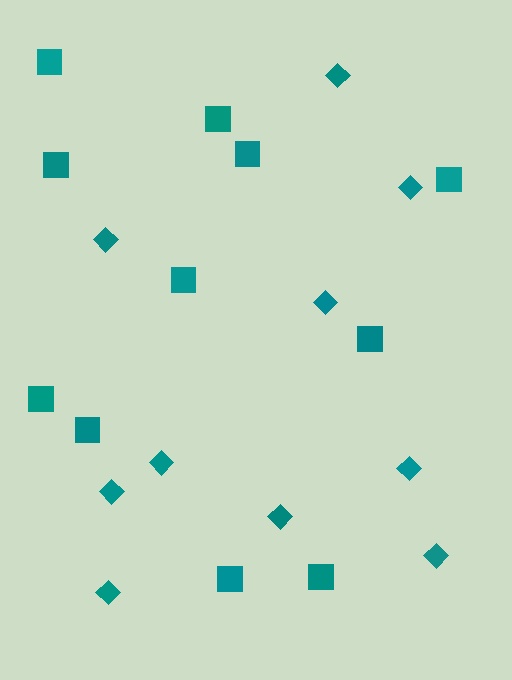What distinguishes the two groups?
There are 2 groups: one group of diamonds (10) and one group of squares (11).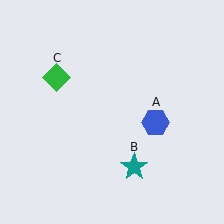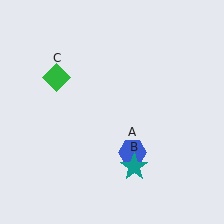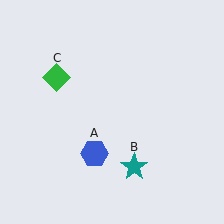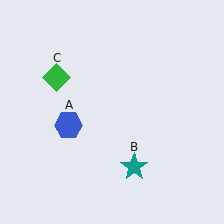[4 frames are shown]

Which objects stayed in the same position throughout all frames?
Teal star (object B) and green diamond (object C) remained stationary.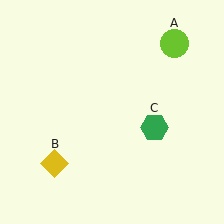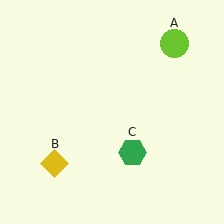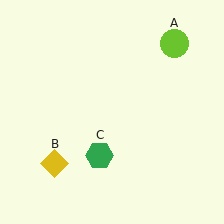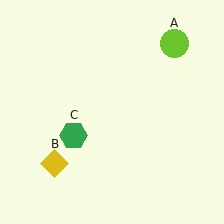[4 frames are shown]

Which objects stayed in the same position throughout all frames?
Lime circle (object A) and yellow diamond (object B) remained stationary.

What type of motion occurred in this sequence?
The green hexagon (object C) rotated clockwise around the center of the scene.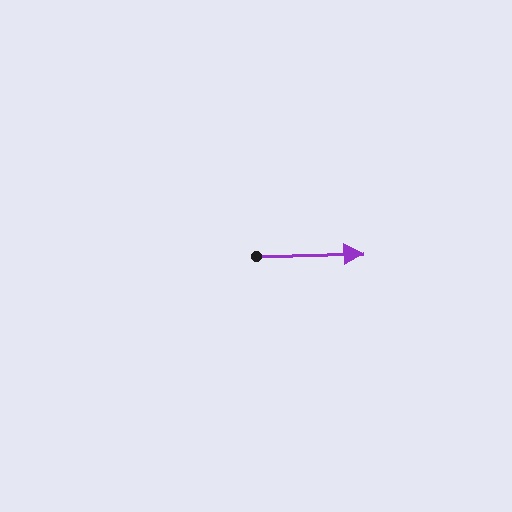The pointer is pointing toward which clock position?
Roughly 3 o'clock.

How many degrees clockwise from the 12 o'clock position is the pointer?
Approximately 89 degrees.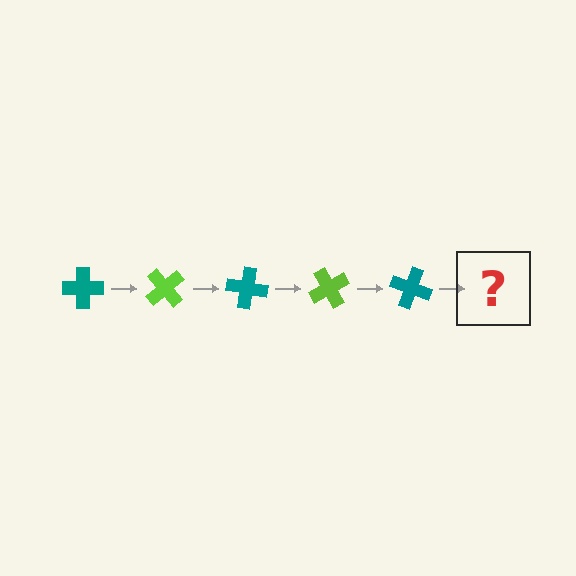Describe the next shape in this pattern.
It should be a lime cross, rotated 250 degrees from the start.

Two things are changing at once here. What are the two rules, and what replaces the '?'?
The two rules are that it rotates 50 degrees each step and the color cycles through teal and lime. The '?' should be a lime cross, rotated 250 degrees from the start.